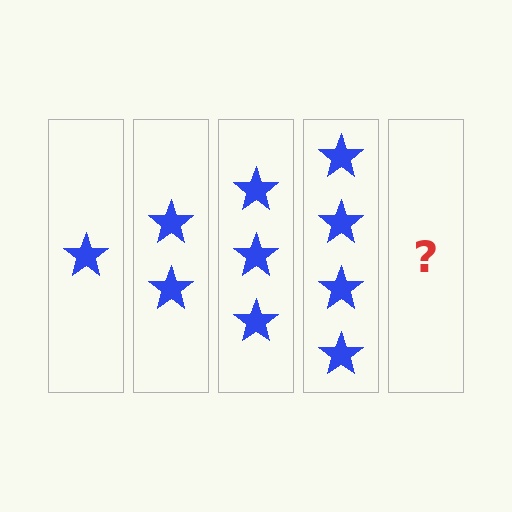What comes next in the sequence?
The next element should be 5 stars.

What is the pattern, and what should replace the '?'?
The pattern is that each step adds one more star. The '?' should be 5 stars.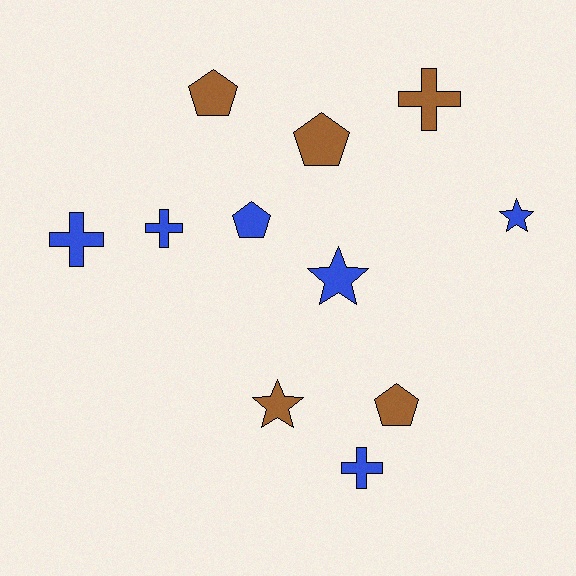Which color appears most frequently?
Blue, with 6 objects.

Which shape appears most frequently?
Cross, with 4 objects.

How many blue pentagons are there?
There is 1 blue pentagon.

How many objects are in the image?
There are 11 objects.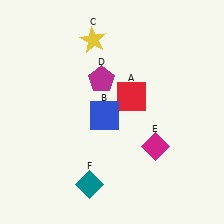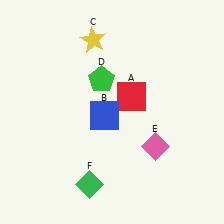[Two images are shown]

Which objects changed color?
D changed from magenta to green. E changed from magenta to pink. F changed from teal to green.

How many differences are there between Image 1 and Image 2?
There are 3 differences between the two images.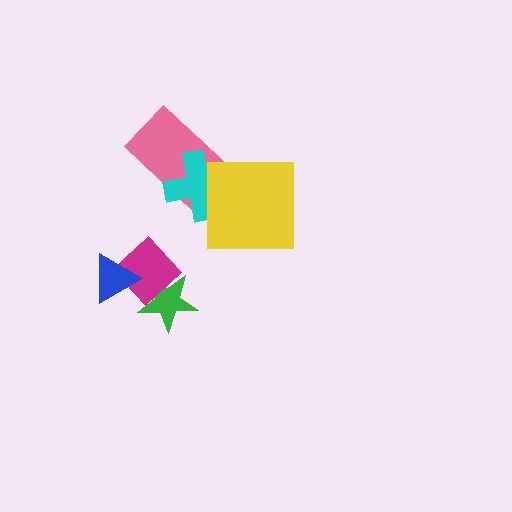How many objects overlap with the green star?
1 object overlaps with the green star.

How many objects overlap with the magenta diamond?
2 objects overlap with the magenta diamond.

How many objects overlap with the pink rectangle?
1 object overlaps with the pink rectangle.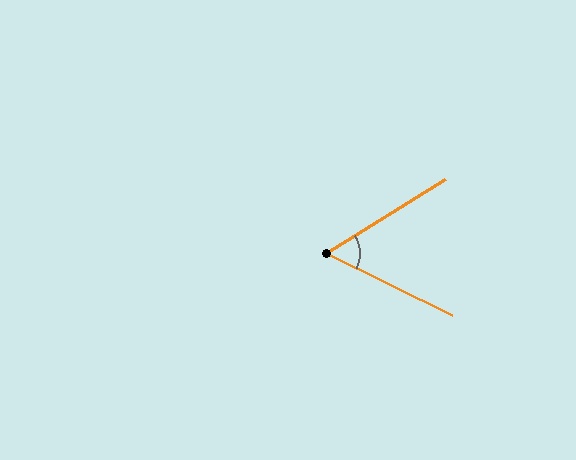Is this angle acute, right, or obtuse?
It is acute.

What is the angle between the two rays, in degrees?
Approximately 58 degrees.